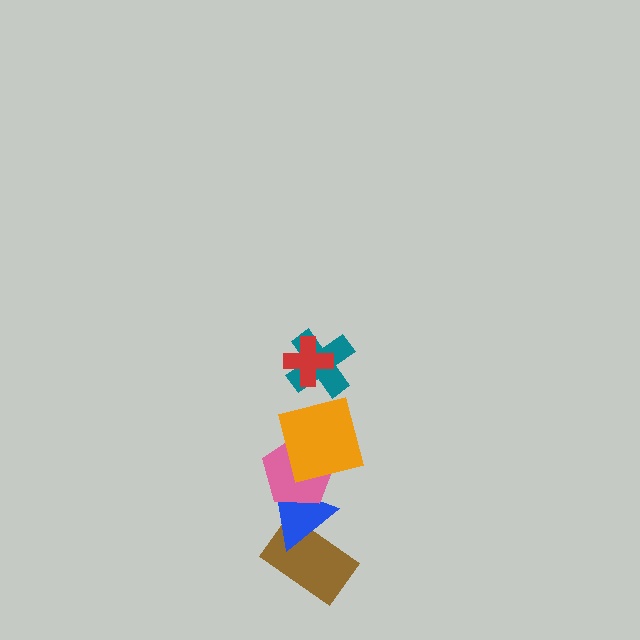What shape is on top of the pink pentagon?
The orange square is on top of the pink pentagon.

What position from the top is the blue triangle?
The blue triangle is 5th from the top.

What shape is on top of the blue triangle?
The pink pentagon is on top of the blue triangle.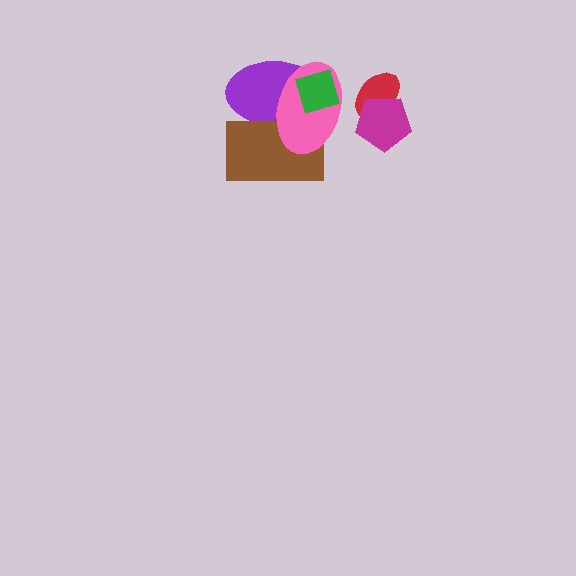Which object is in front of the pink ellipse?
The green diamond is in front of the pink ellipse.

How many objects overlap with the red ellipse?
1 object overlaps with the red ellipse.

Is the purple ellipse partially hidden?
Yes, it is partially covered by another shape.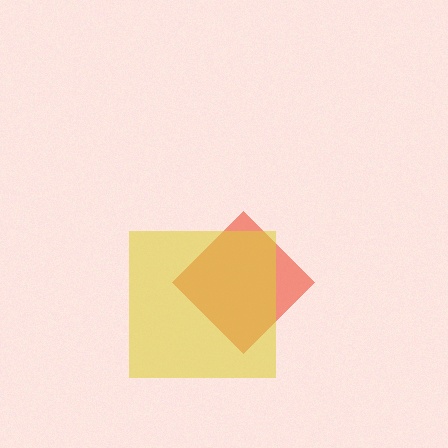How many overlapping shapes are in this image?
There are 2 overlapping shapes in the image.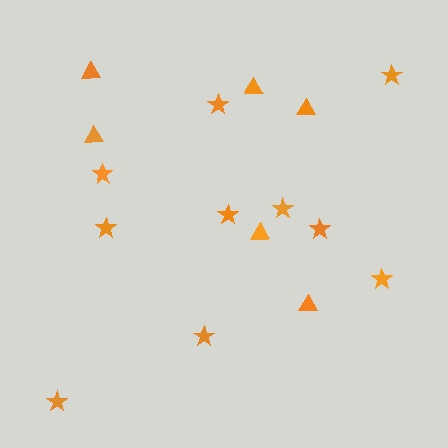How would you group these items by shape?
There are 2 groups: one group of stars (10) and one group of triangles (6).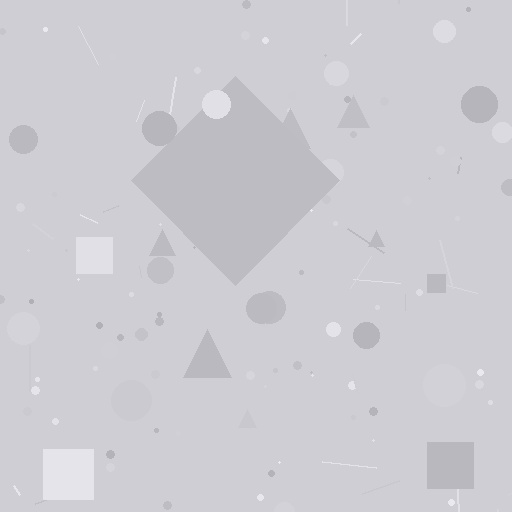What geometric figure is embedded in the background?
A diamond is embedded in the background.